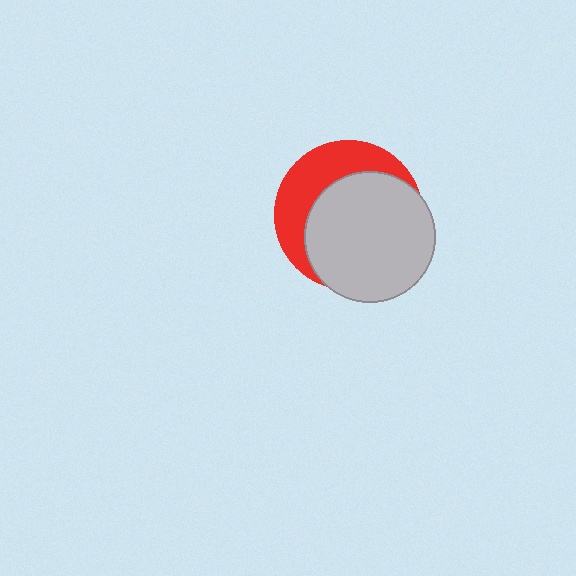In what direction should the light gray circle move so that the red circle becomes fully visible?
The light gray circle should move toward the lower-right. That is the shortest direction to clear the overlap and leave the red circle fully visible.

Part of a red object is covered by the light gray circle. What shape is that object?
It is a circle.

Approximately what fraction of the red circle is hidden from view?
Roughly 63% of the red circle is hidden behind the light gray circle.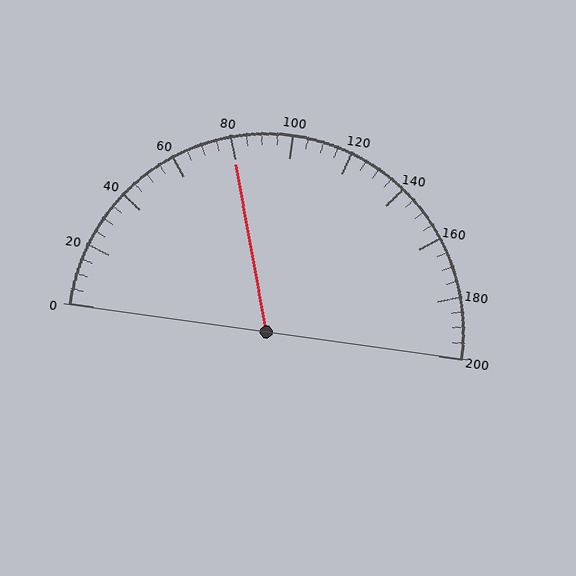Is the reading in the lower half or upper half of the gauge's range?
The reading is in the lower half of the range (0 to 200).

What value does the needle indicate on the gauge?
The needle indicates approximately 80.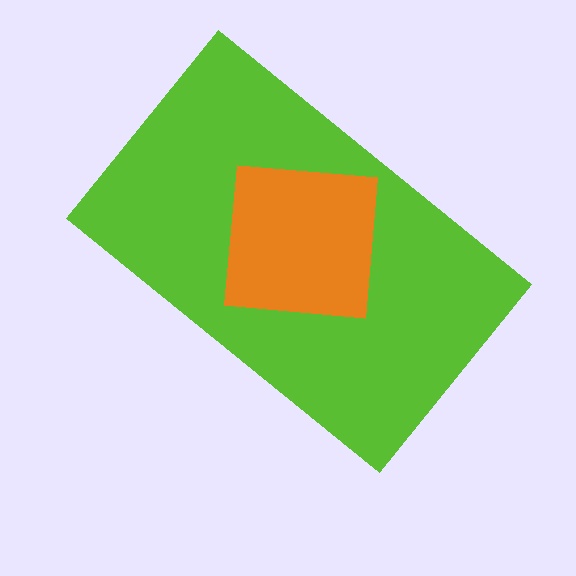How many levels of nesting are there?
2.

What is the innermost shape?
The orange square.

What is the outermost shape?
The lime rectangle.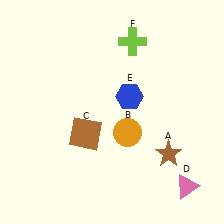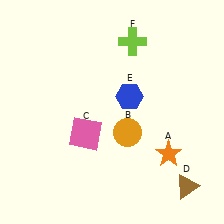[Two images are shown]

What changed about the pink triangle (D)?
In Image 1, D is pink. In Image 2, it changed to brown.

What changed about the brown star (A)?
In Image 1, A is brown. In Image 2, it changed to orange.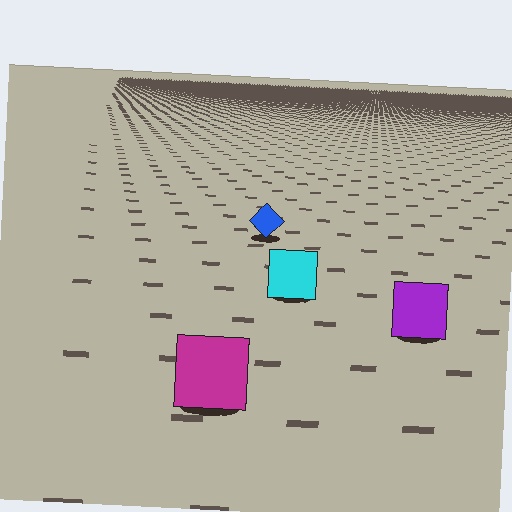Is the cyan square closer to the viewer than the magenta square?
No. The magenta square is closer — you can tell from the texture gradient: the ground texture is coarser near it.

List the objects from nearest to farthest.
From nearest to farthest: the magenta square, the purple square, the cyan square, the blue diamond.